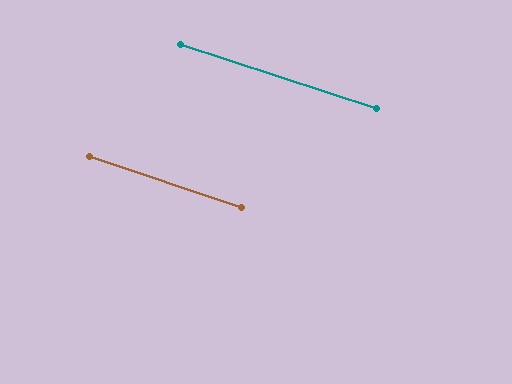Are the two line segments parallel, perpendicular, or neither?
Parallel — their directions differ by only 0.3°.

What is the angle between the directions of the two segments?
Approximately 0 degrees.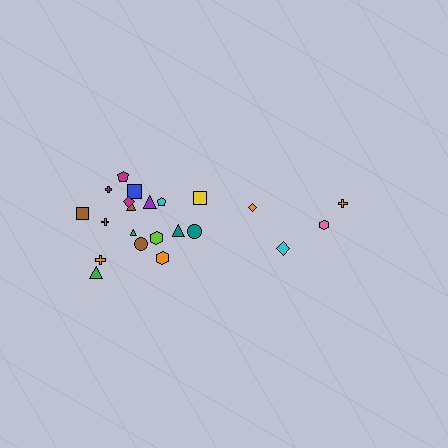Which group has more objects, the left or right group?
The left group.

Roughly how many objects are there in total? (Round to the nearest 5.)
Roughly 20 objects in total.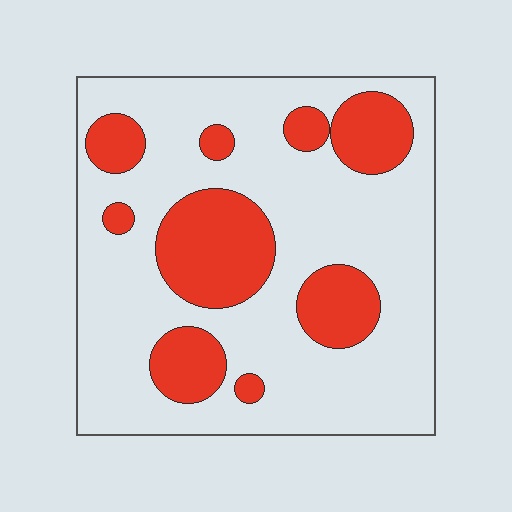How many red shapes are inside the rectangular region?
9.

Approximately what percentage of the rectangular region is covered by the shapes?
Approximately 25%.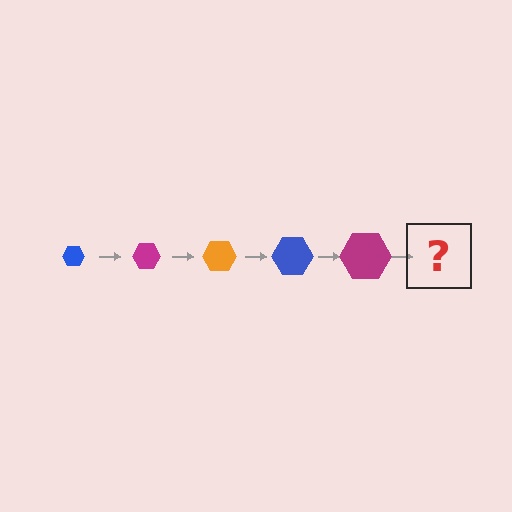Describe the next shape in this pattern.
It should be an orange hexagon, larger than the previous one.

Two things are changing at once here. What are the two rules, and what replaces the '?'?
The two rules are that the hexagon grows larger each step and the color cycles through blue, magenta, and orange. The '?' should be an orange hexagon, larger than the previous one.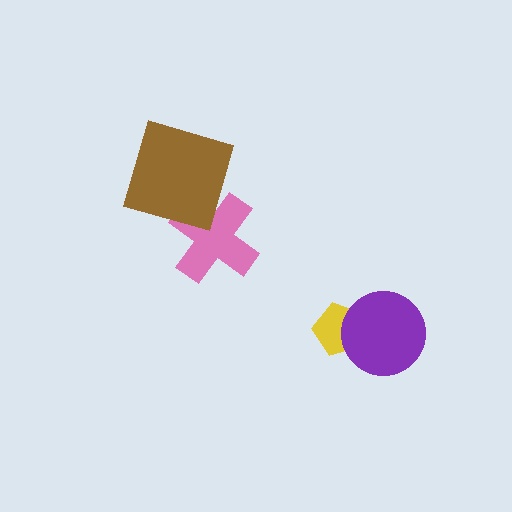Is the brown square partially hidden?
No, no other shape covers it.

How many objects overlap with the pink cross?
1 object overlaps with the pink cross.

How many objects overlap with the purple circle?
1 object overlaps with the purple circle.